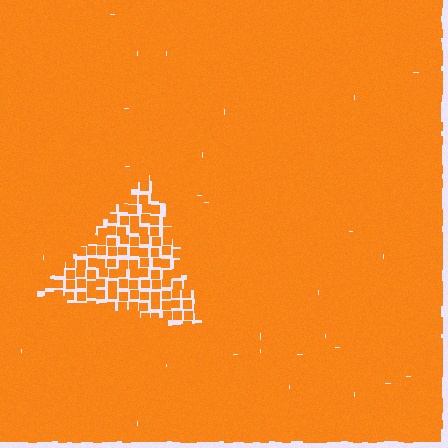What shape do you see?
I see a triangle.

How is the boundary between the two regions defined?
The boundary is defined by a change in element density (approximately 2.2x ratio). All elements are the same color, size, and shape.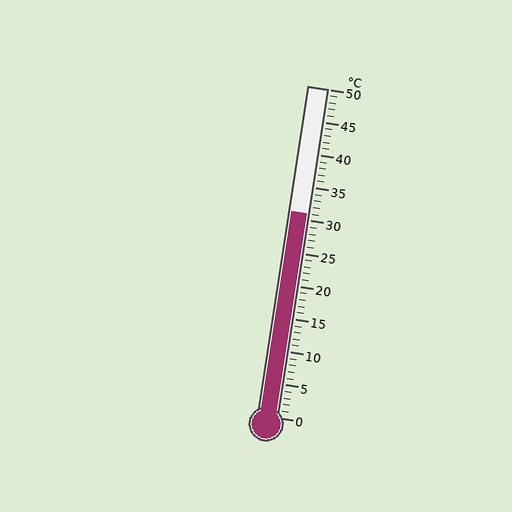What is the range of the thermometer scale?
The thermometer scale ranges from 0°C to 50°C.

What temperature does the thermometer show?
The thermometer shows approximately 31°C.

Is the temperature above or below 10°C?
The temperature is above 10°C.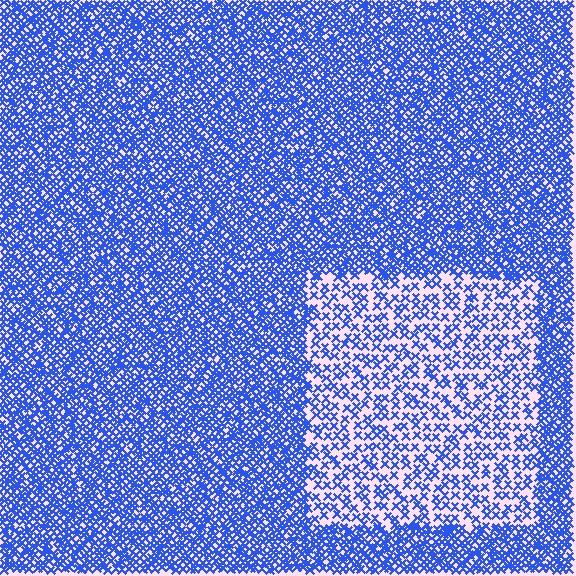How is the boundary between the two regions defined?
The boundary is defined by a change in element density (approximately 2.3x ratio). All elements are the same color, size, and shape.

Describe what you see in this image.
The image contains small blue elements arranged at two different densities. A rectangle-shaped region is visible where the elements are less densely packed than the surrounding area.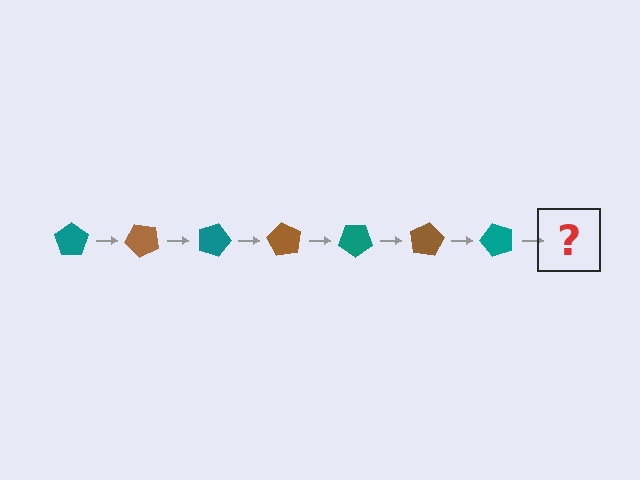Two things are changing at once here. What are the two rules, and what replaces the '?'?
The two rules are that it rotates 45 degrees each step and the color cycles through teal and brown. The '?' should be a brown pentagon, rotated 315 degrees from the start.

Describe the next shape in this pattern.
It should be a brown pentagon, rotated 315 degrees from the start.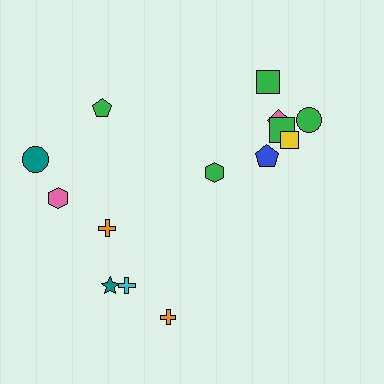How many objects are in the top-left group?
There are 3 objects.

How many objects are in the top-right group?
There are 8 objects.